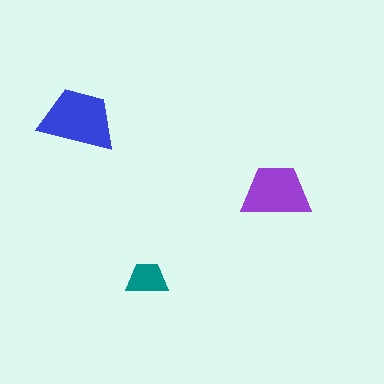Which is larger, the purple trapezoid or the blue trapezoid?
The blue one.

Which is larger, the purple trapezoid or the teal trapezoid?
The purple one.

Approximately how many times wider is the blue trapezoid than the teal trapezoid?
About 2 times wider.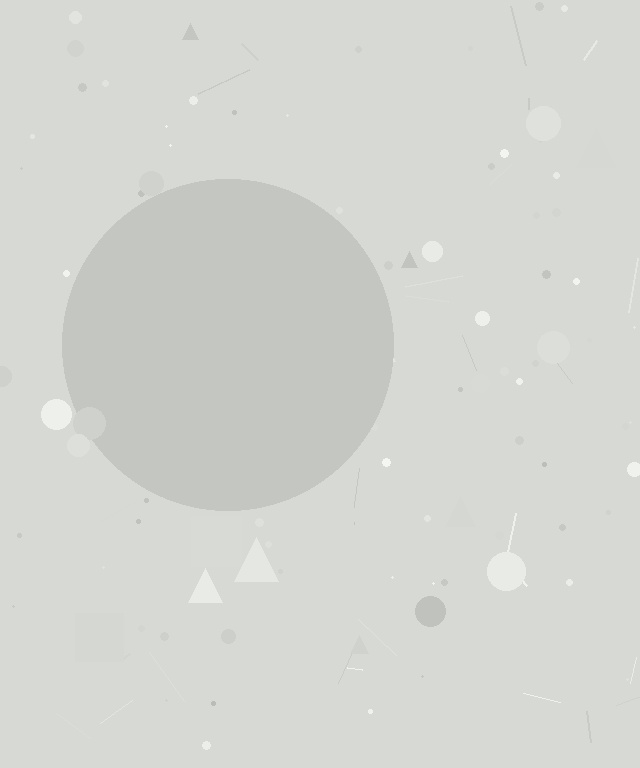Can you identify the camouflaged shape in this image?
The camouflaged shape is a circle.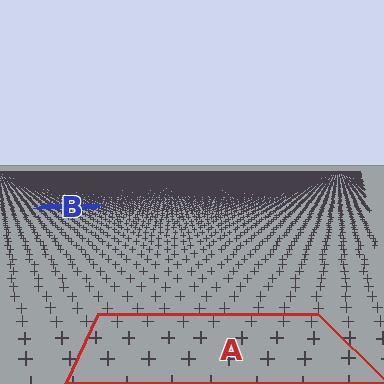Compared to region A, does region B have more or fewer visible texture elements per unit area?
Region B has more texture elements per unit area — they are packed more densely because it is farther away.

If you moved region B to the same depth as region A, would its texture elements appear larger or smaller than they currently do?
They would appear larger. At a closer depth, the same texture elements are projected at a bigger on-screen size.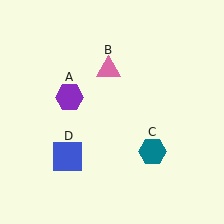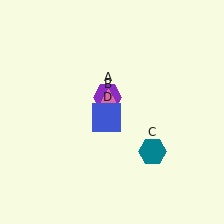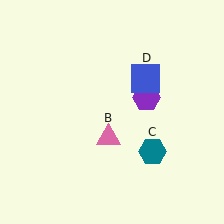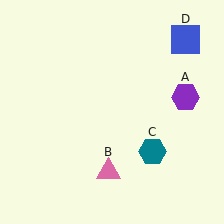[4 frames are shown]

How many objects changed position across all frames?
3 objects changed position: purple hexagon (object A), pink triangle (object B), blue square (object D).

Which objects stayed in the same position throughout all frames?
Teal hexagon (object C) remained stationary.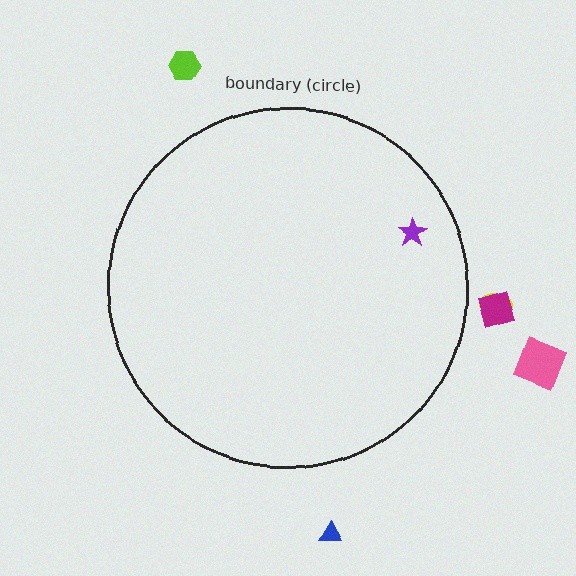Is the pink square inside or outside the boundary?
Outside.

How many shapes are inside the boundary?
1 inside, 5 outside.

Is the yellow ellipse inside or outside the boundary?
Outside.